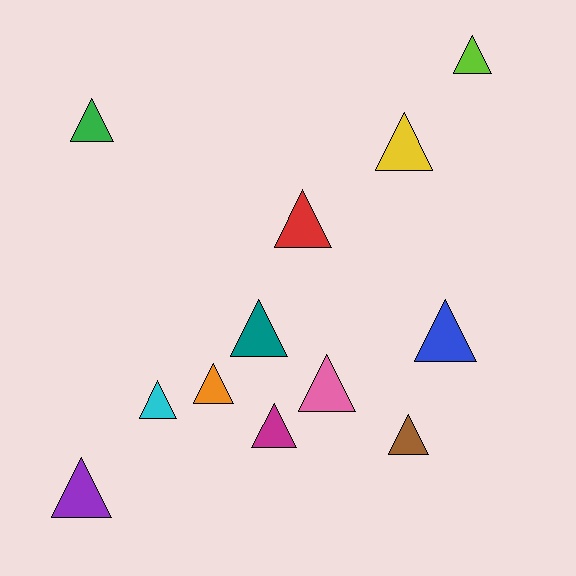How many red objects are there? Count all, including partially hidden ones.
There is 1 red object.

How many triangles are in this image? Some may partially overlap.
There are 12 triangles.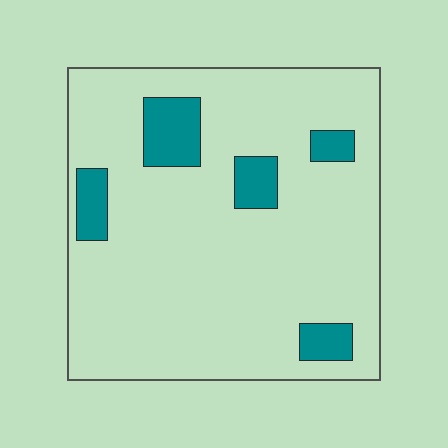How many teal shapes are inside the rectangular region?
5.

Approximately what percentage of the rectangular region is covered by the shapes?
Approximately 10%.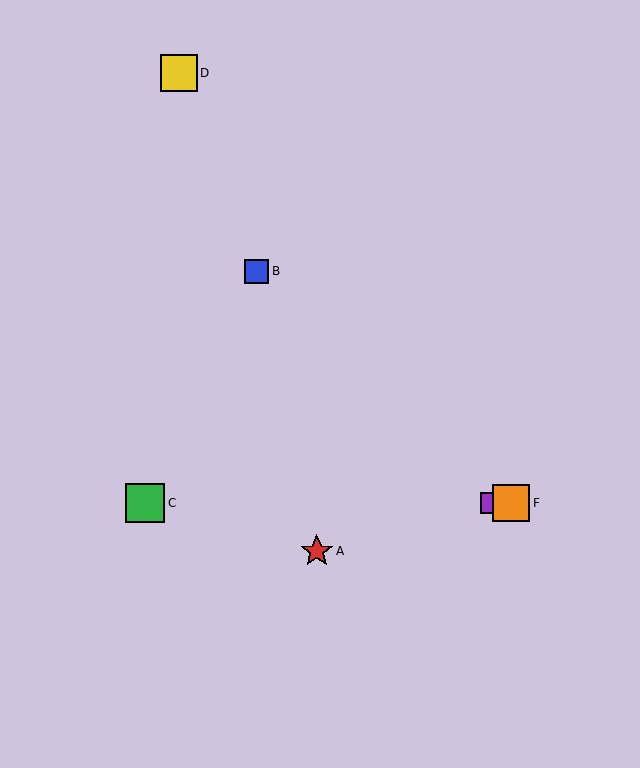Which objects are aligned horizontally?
Objects C, E, F are aligned horizontally.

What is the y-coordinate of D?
Object D is at y≈73.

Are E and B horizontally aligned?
No, E is at y≈503 and B is at y≈271.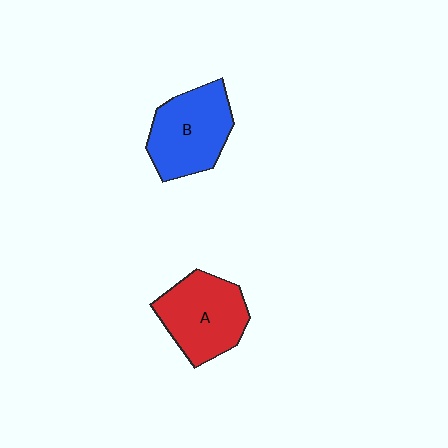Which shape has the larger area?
Shape B (blue).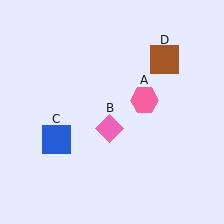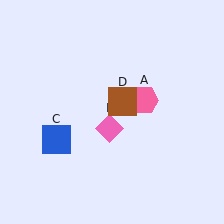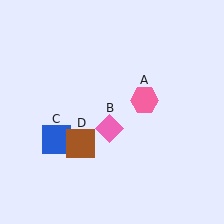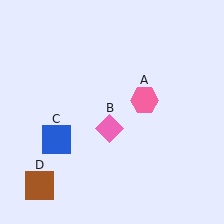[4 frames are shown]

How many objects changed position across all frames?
1 object changed position: brown square (object D).